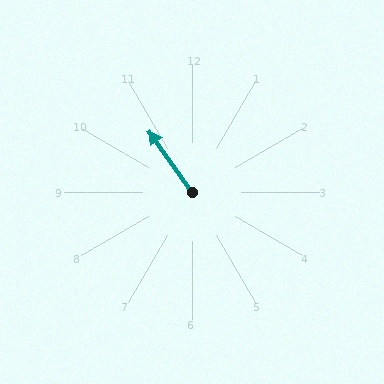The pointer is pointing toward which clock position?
Roughly 11 o'clock.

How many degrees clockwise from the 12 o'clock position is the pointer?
Approximately 325 degrees.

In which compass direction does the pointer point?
Northwest.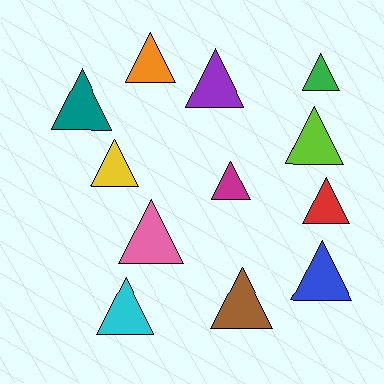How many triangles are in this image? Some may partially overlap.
There are 12 triangles.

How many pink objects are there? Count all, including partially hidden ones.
There is 1 pink object.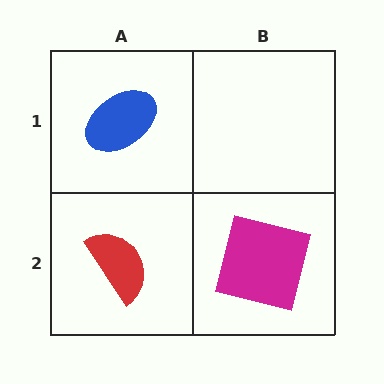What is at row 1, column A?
A blue ellipse.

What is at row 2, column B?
A magenta square.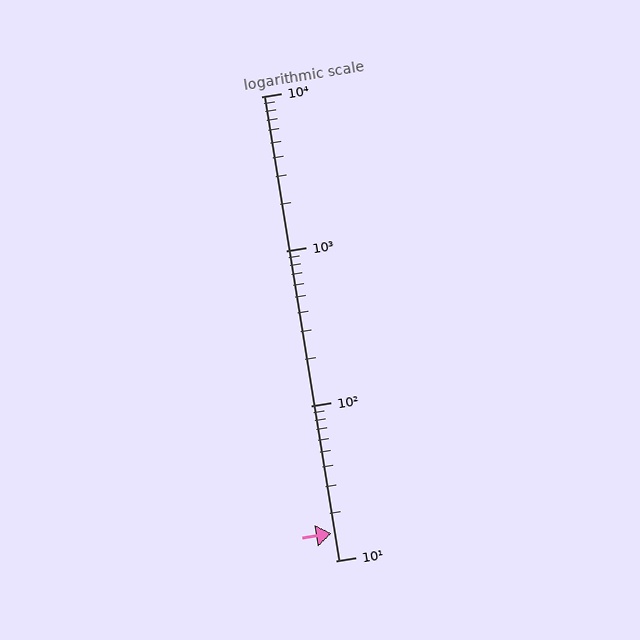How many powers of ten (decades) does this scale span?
The scale spans 3 decades, from 10 to 10000.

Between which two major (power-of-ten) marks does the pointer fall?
The pointer is between 10 and 100.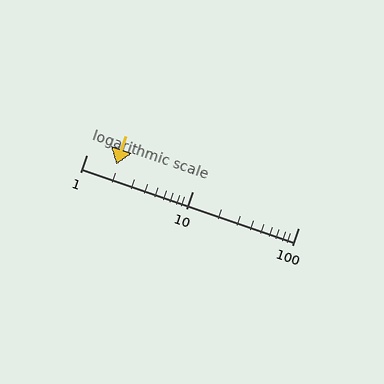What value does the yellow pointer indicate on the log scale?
The pointer indicates approximately 1.9.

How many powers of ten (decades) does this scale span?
The scale spans 2 decades, from 1 to 100.